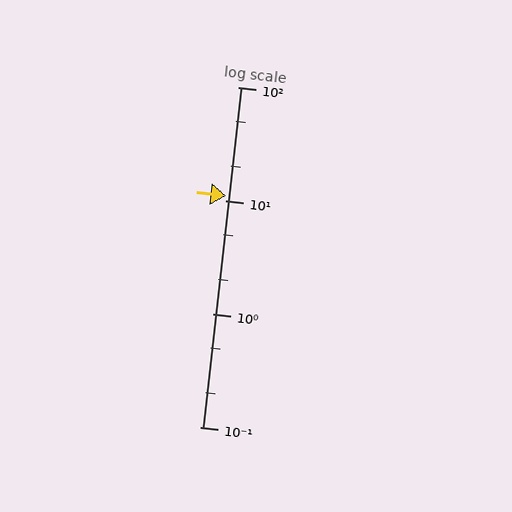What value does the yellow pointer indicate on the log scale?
The pointer indicates approximately 11.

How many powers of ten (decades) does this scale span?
The scale spans 3 decades, from 0.1 to 100.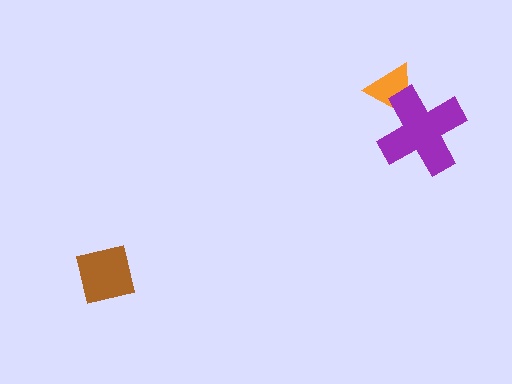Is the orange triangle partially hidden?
Yes, it is partially covered by another shape.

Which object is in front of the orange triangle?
The purple cross is in front of the orange triangle.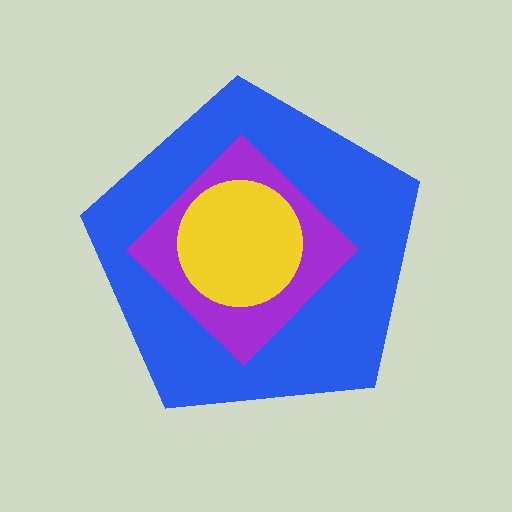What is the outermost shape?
The blue pentagon.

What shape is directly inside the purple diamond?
The yellow circle.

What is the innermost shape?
The yellow circle.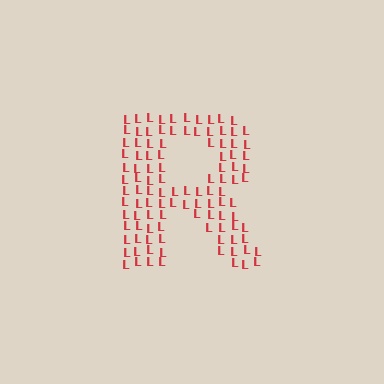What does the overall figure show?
The overall figure shows the letter R.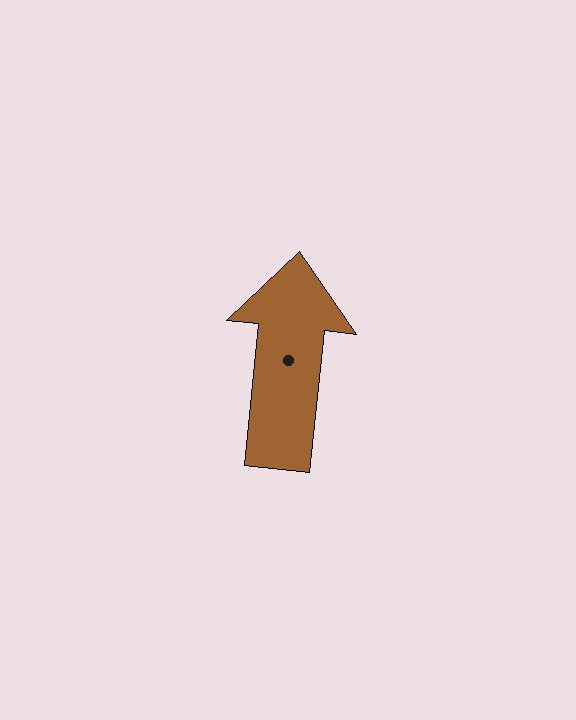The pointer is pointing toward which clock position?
Roughly 12 o'clock.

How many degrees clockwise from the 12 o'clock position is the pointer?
Approximately 6 degrees.